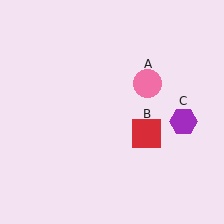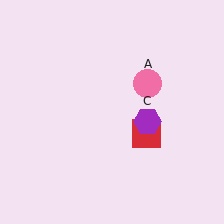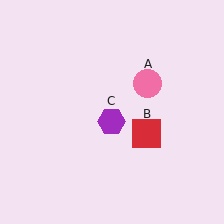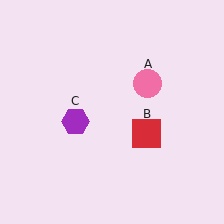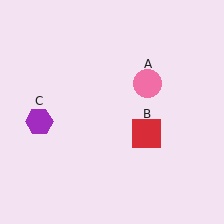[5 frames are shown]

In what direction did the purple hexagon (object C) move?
The purple hexagon (object C) moved left.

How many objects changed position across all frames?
1 object changed position: purple hexagon (object C).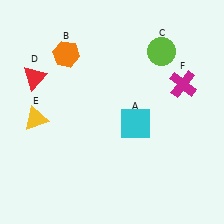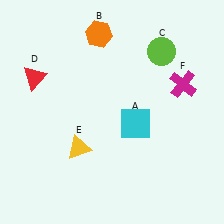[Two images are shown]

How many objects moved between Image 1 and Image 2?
2 objects moved between the two images.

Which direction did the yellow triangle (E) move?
The yellow triangle (E) moved right.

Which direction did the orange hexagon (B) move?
The orange hexagon (B) moved right.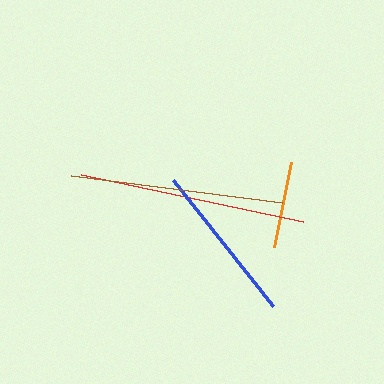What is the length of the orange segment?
The orange segment is approximately 87 pixels long.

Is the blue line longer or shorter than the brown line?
The brown line is longer than the blue line.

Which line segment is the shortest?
The orange line is the shortest at approximately 87 pixels.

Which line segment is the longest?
The red line is the longest at approximately 227 pixels.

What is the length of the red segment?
The red segment is approximately 227 pixels long.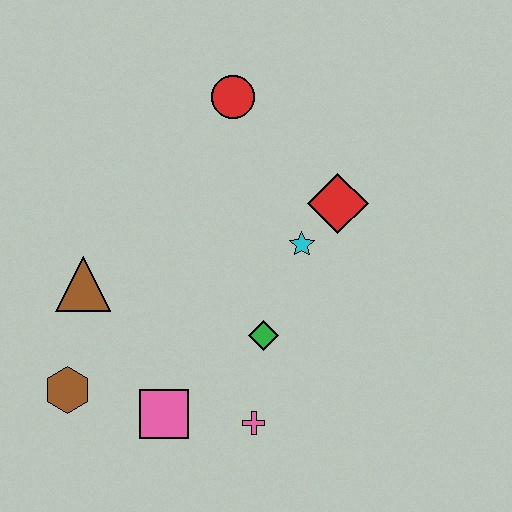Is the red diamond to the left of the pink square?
No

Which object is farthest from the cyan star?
The brown hexagon is farthest from the cyan star.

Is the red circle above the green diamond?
Yes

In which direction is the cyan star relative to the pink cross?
The cyan star is above the pink cross.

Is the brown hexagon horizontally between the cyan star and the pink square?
No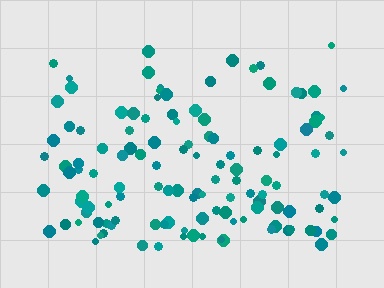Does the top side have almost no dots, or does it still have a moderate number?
Still a moderate number, just noticeably fewer than the bottom.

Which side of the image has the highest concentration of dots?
The bottom.